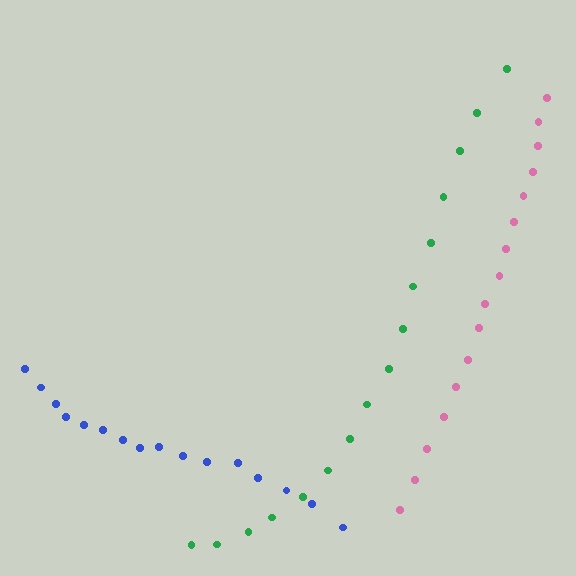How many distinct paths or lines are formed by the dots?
There are 3 distinct paths.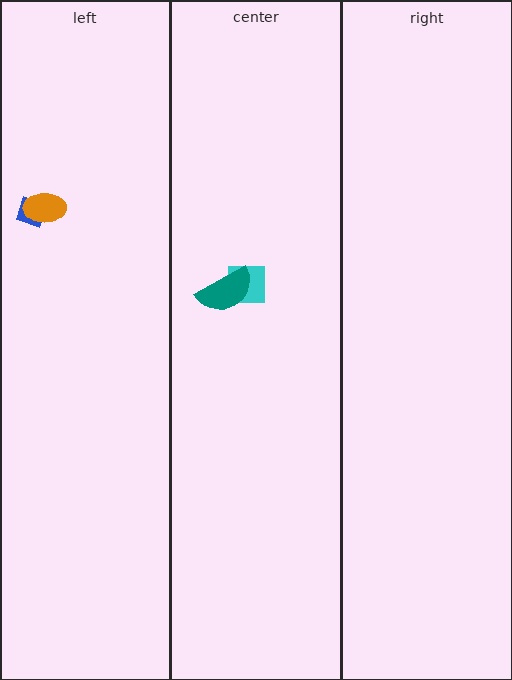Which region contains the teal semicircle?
The center region.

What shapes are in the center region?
The cyan square, the teal semicircle.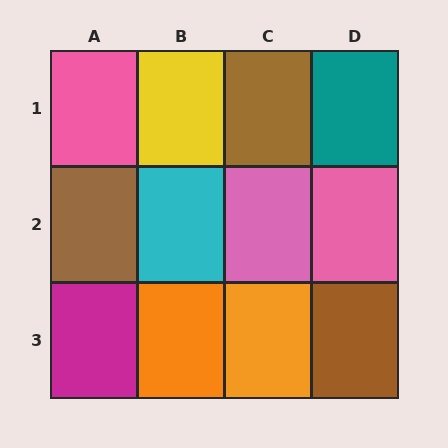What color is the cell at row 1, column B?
Yellow.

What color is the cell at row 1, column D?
Teal.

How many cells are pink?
3 cells are pink.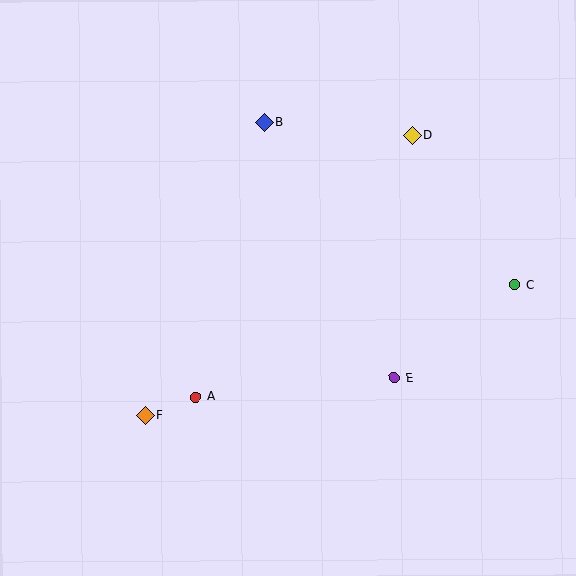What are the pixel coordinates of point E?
Point E is at (394, 378).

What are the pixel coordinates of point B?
Point B is at (264, 122).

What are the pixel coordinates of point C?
Point C is at (515, 285).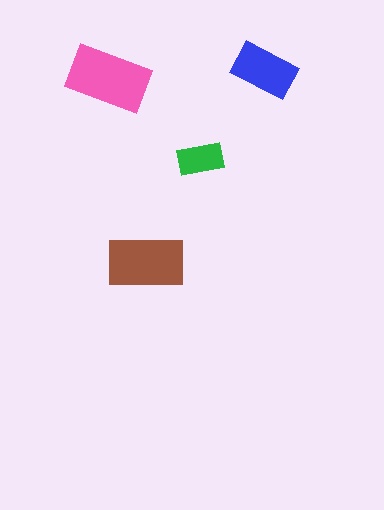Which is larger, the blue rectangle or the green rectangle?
The blue one.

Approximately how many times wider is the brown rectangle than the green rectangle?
About 1.5 times wider.